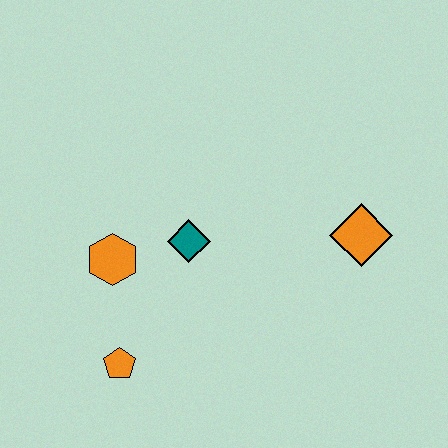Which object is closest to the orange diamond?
The teal diamond is closest to the orange diamond.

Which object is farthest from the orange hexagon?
The orange diamond is farthest from the orange hexagon.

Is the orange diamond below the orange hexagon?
No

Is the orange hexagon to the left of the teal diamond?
Yes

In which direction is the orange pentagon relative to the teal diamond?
The orange pentagon is below the teal diamond.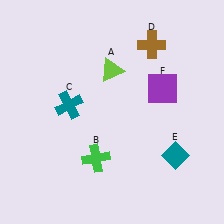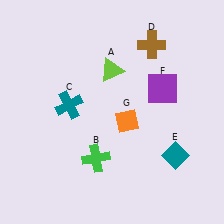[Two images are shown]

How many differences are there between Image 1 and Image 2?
There is 1 difference between the two images.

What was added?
An orange diamond (G) was added in Image 2.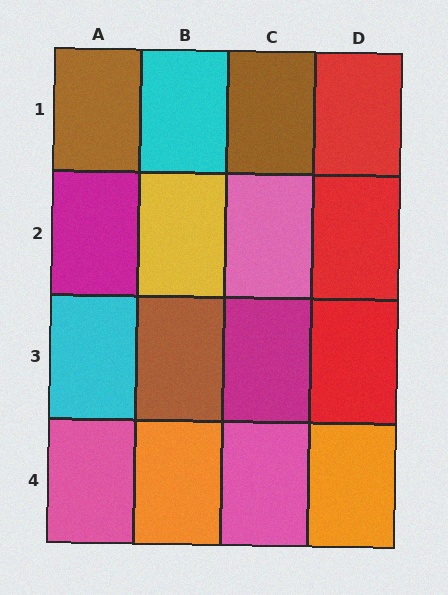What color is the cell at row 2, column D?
Red.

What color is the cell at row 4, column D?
Orange.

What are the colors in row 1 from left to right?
Brown, cyan, brown, red.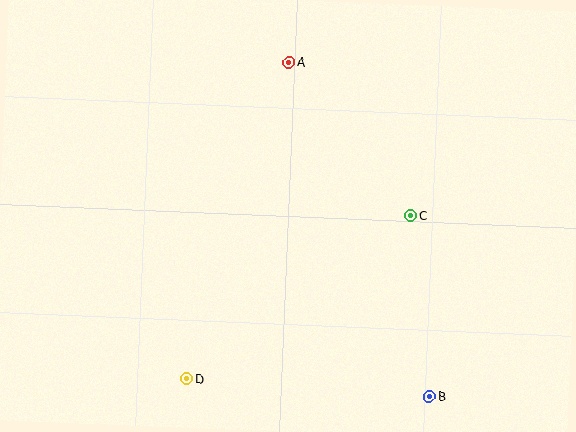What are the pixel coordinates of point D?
Point D is at (187, 379).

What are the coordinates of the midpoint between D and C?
The midpoint between D and C is at (299, 297).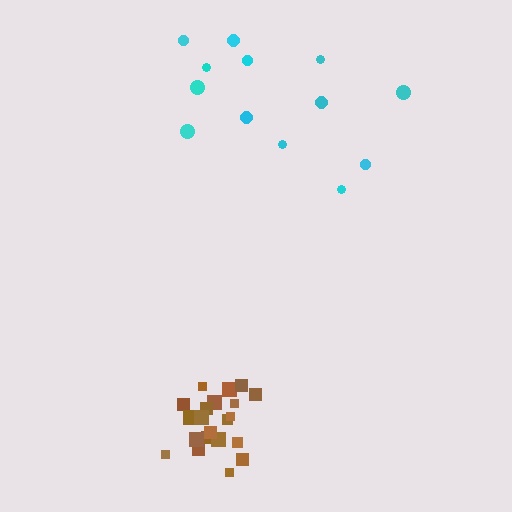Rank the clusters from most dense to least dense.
brown, cyan.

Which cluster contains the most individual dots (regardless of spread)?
Brown (21).